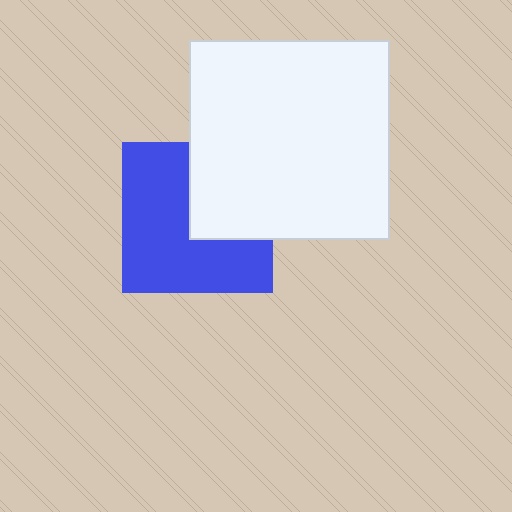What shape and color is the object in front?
The object in front is a white square.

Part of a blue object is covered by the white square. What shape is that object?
It is a square.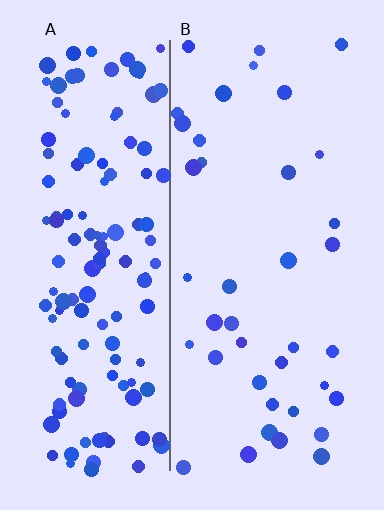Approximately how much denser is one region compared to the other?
Approximately 3.6× — region A over region B.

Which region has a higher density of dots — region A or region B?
A (the left).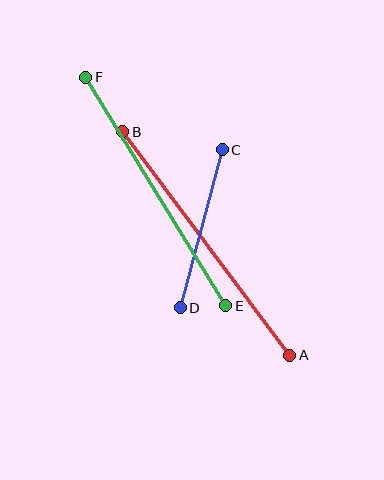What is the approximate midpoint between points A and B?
The midpoint is at approximately (206, 244) pixels.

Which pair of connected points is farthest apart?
Points A and B are farthest apart.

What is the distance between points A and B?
The distance is approximately 279 pixels.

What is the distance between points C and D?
The distance is approximately 163 pixels.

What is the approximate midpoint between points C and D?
The midpoint is at approximately (201, 229) pixels.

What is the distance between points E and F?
The distance is approximately 268 pixels.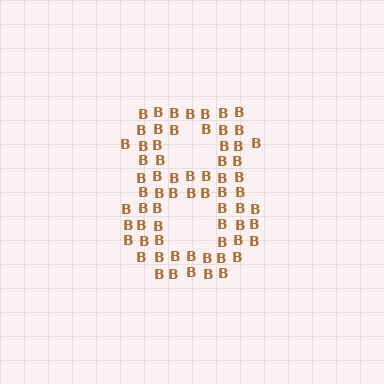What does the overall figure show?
The overall figure shows the digit 8.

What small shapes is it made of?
It is made of small letter B's.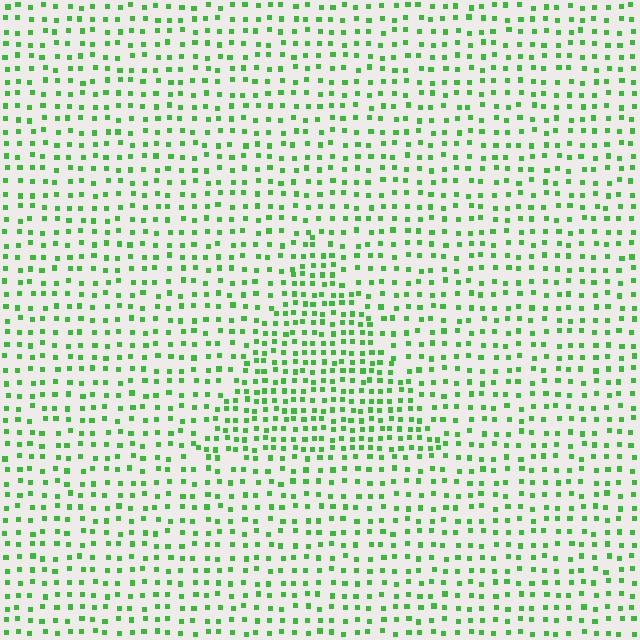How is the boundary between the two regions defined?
The boundary is defined by a change in element density (approximately 1.7x ratio). All elements are the same color, size, and shape.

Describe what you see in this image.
The image contains small green elements arranged at two different densities. A triangle-shaped region is visible where the elements are more densely packed than the surrounding area.